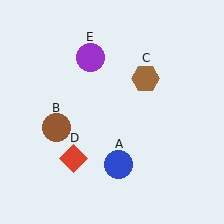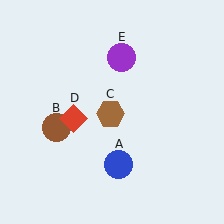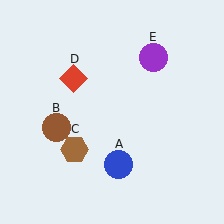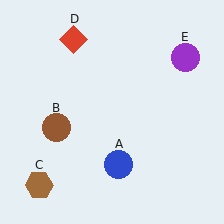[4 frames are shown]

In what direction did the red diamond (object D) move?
The red diamond (object D) moved up.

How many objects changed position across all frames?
3 objects changed position: brown hexagon (object C), red diamond (object D), purple circle (object E).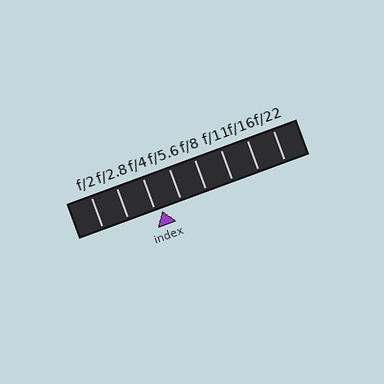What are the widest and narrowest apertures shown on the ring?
The widest aperture shown is f/2 and the narrowest is f/22.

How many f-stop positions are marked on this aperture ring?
There are 8 f-stop positions marked.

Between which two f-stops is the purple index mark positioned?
The index mark is between f/4 and f/5.6.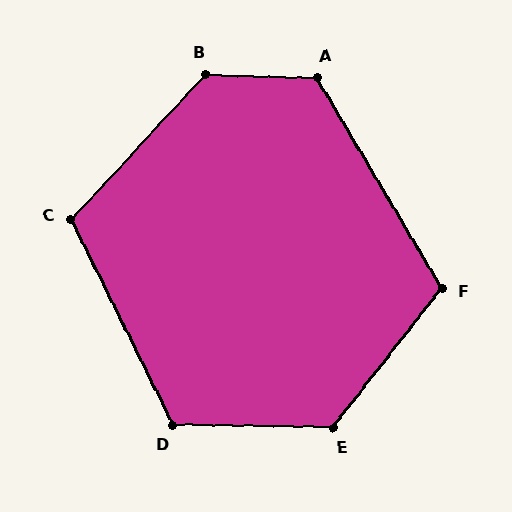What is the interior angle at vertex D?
Approximately 117 degrees (obtuse).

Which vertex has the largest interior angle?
B, at approximately 131 degrees.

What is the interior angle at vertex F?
Approximately 112 degrees (obtuse).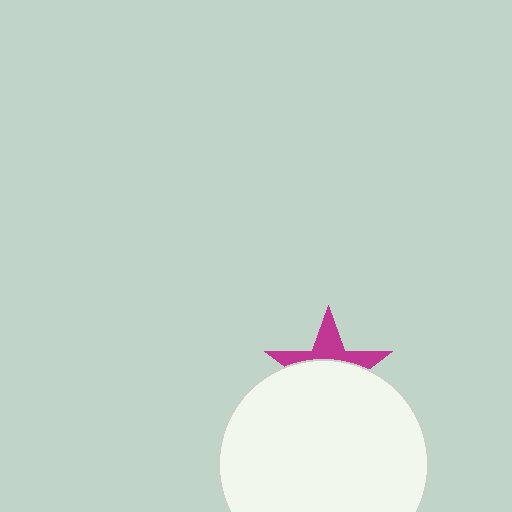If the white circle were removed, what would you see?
You would see the complete magenta star.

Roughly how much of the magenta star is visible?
A small part of it is visible (roughly 38%).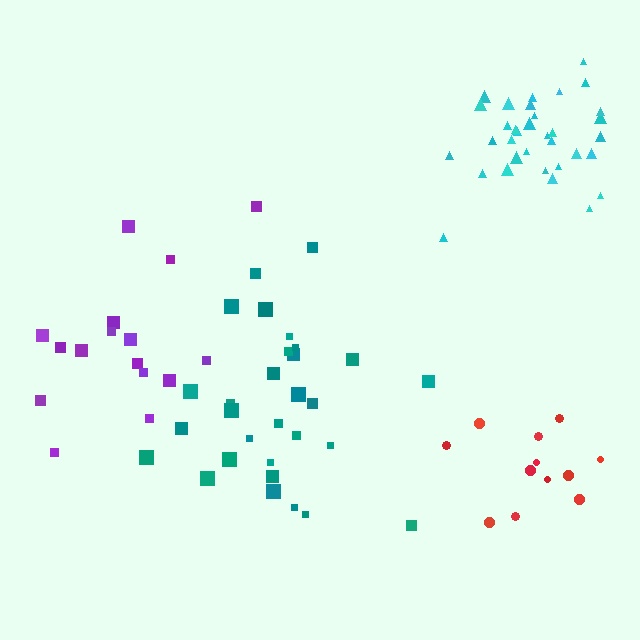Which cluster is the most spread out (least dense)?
Purple.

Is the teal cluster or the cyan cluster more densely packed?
Cyan.